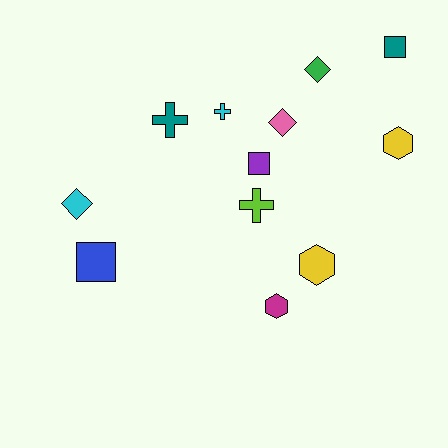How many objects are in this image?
There are 12 objects.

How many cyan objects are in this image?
There are 2 cyan objects.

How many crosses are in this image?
There are 3 crosses.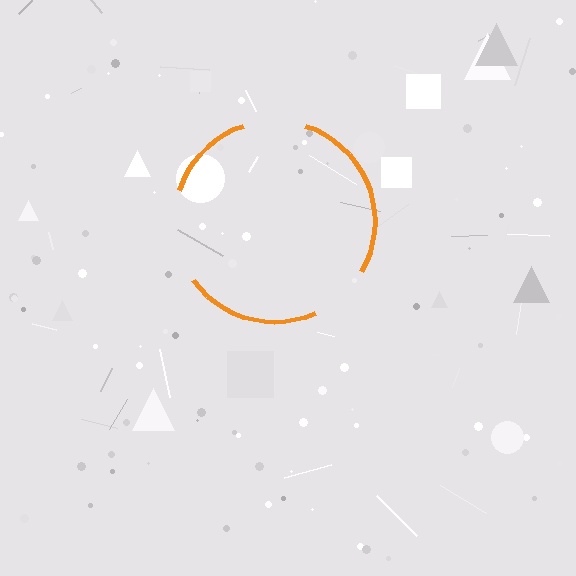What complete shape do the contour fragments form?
The contour fragments form a circle.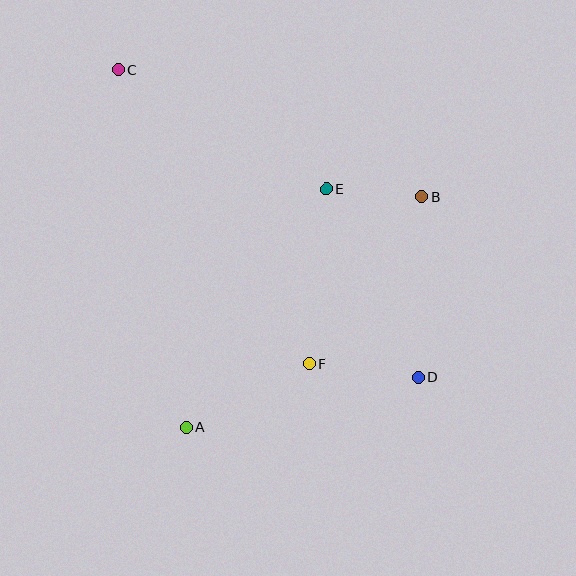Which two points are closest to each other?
Points B and E are closest to each other.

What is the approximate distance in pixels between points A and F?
The distance between A and F is approximately 139 pixels.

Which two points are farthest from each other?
Points C and D are farthest from each other.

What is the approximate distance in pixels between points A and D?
The distance between A and D is approximately 238 pixels.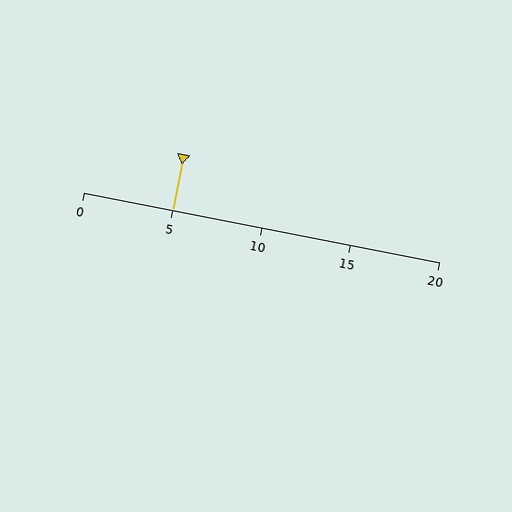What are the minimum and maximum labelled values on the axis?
The axis runs from 0 to 20.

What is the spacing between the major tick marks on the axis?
The major ticks are spaced 5 apart.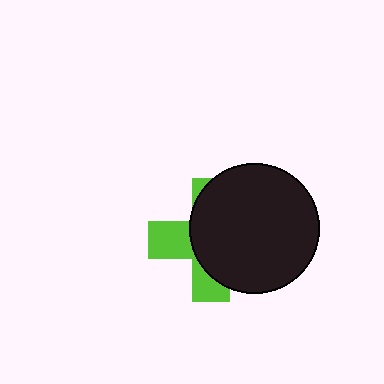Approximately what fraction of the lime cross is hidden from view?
Roughly 64% of the lime cross is hidden behind the black circle.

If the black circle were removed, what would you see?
You would see the complete lime cross.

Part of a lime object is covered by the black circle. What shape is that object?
It is a cross.